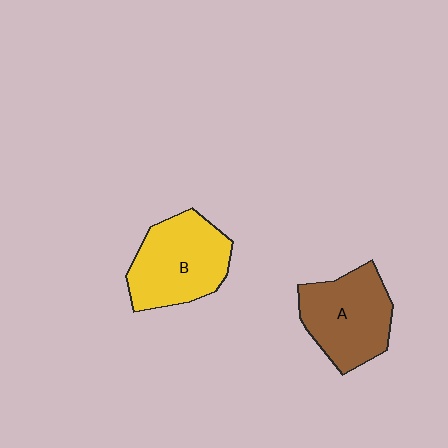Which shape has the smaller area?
Shape A (brown).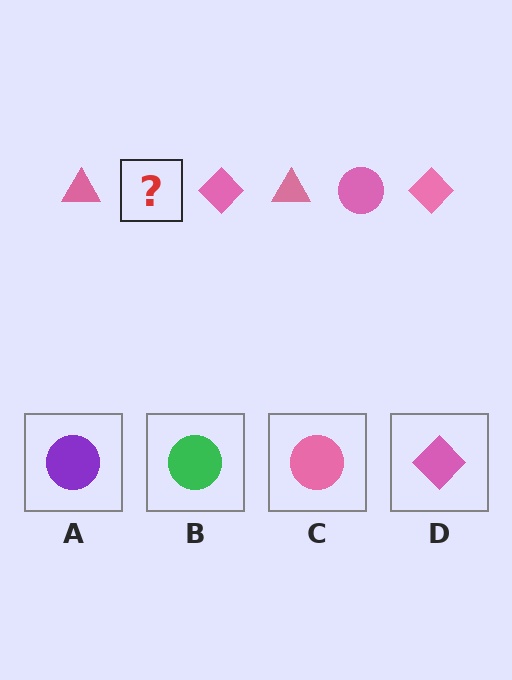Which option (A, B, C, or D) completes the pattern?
C.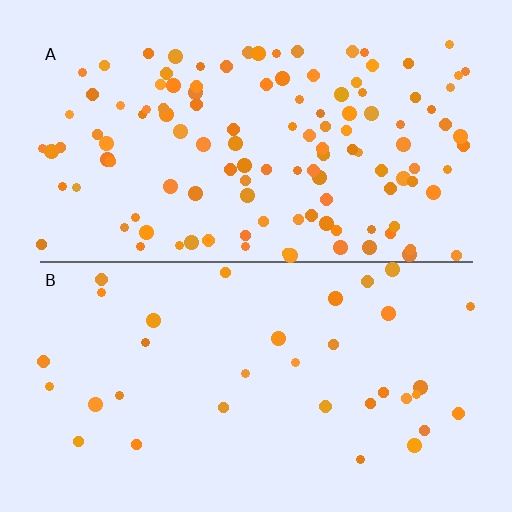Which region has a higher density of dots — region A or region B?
A (the top).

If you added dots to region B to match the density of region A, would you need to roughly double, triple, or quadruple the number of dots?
Approximately triple.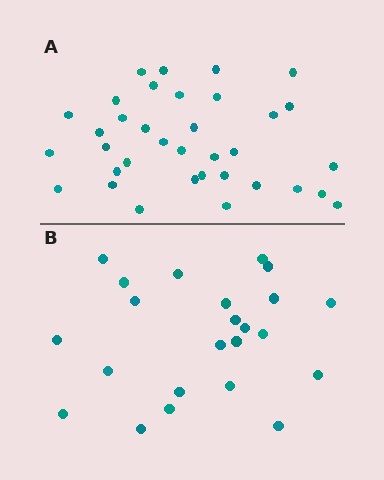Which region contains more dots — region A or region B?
Region A (the top region) has more dots.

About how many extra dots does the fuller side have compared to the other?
Region A has roughly 12 or so more dots than region B.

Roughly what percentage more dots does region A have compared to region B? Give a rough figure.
About 50% more.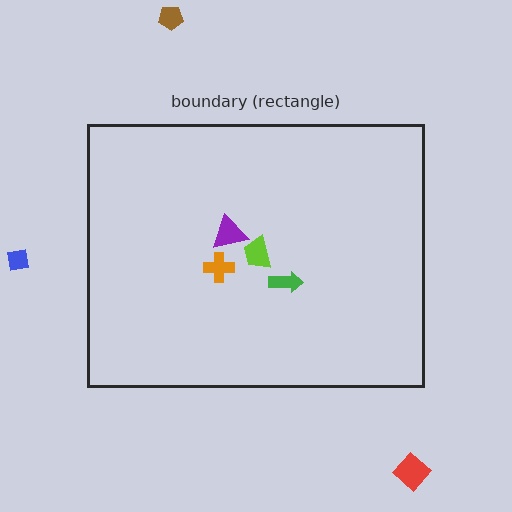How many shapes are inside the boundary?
4 inside, 3 outside.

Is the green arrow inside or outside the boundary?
Inside.